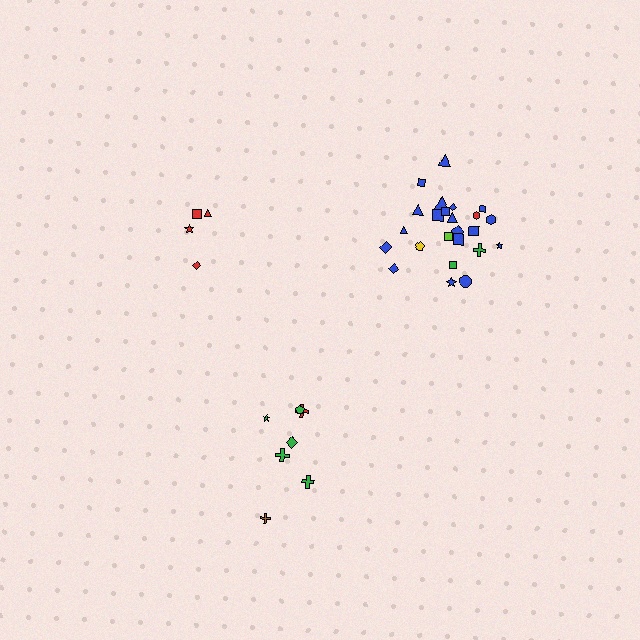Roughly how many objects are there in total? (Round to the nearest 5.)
Roughly 35 objects in total.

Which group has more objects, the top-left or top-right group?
The top-right group.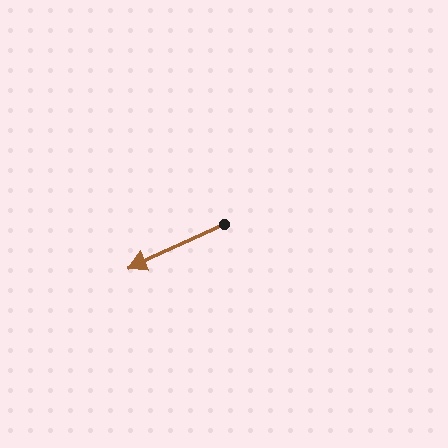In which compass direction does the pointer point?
Southwest.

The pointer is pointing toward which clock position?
Roughly 8 o'clock.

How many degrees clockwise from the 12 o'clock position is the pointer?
Approximately 245 degrees.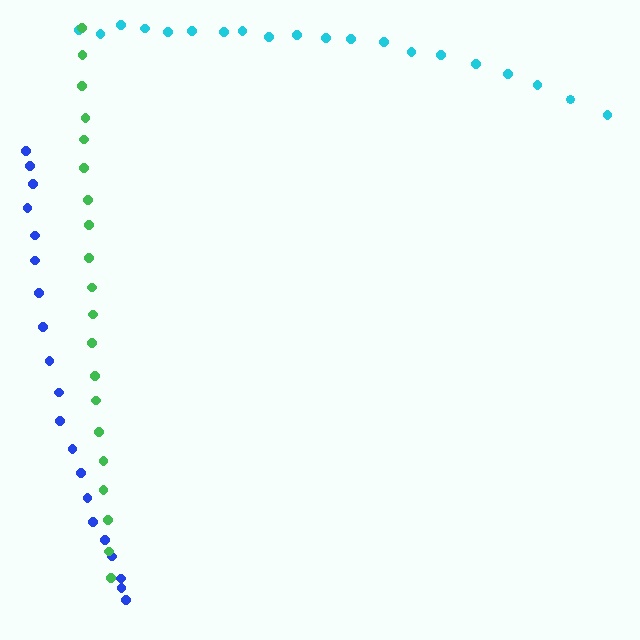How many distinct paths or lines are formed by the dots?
There are 3 distinct paths.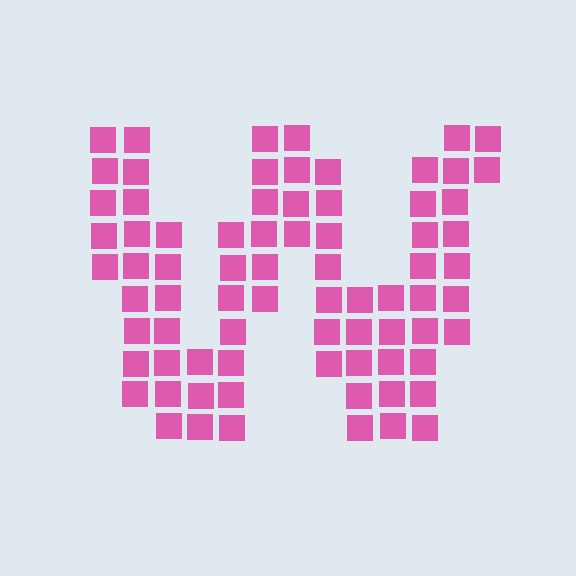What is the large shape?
The large shape is the letter W.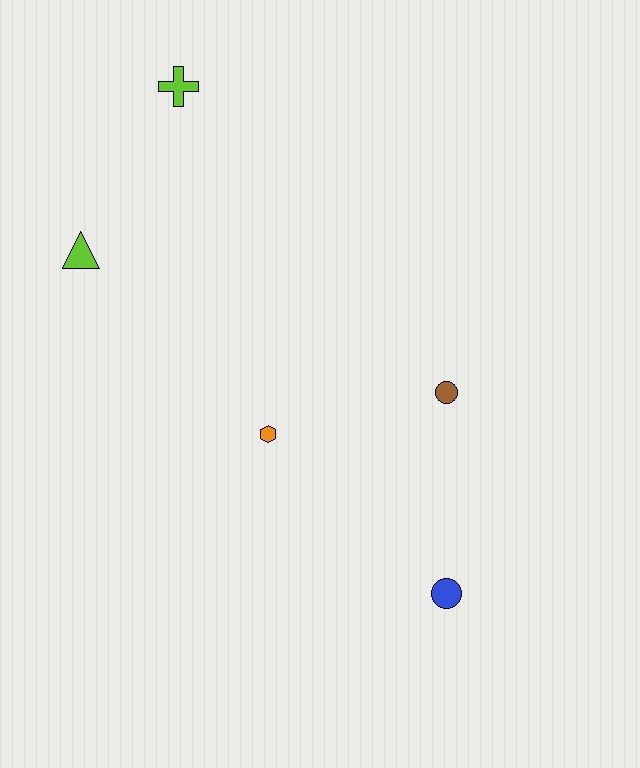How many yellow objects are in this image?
There are no yellow objects.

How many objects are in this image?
There are 5 objects.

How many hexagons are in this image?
There is 1 hexagon.